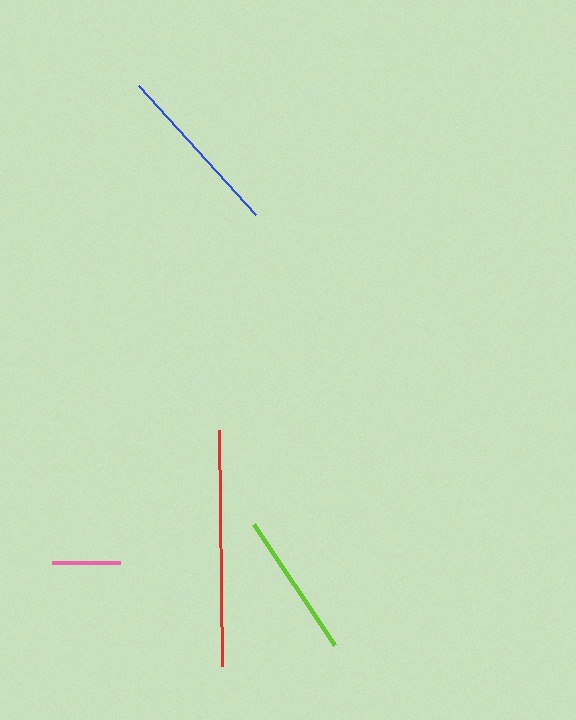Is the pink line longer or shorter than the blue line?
The blue line is longer than the pink line.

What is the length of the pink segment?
The pink segment is approximately 68 pixels long.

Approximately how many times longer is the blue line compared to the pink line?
The blue line is approximately 2.6 times the length of the pink line.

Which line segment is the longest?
The red line is the longest at approximately 235 pixels.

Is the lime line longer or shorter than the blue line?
The blue line is longer than the lime line.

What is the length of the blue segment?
The blue segment is approximately 174 pixels long.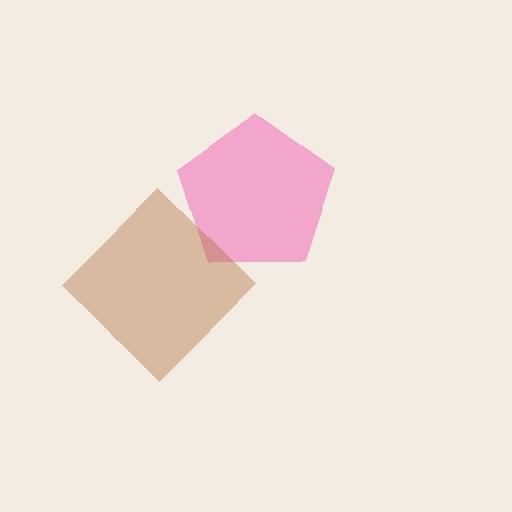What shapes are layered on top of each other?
The layered shapes are: a pink pentagon, a brown diamond.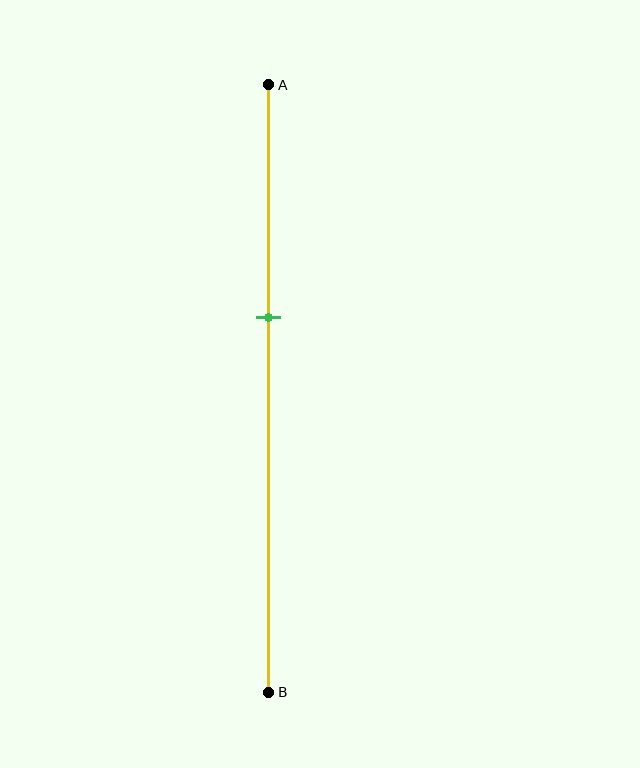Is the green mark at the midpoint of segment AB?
No, the mark is at about 40% from A, not at the 50% midpoint.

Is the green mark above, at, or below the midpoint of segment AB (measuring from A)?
The green mark is above the midpoint of segment AB.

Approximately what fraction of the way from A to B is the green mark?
The green mark is approximately 40% of the way from A to B.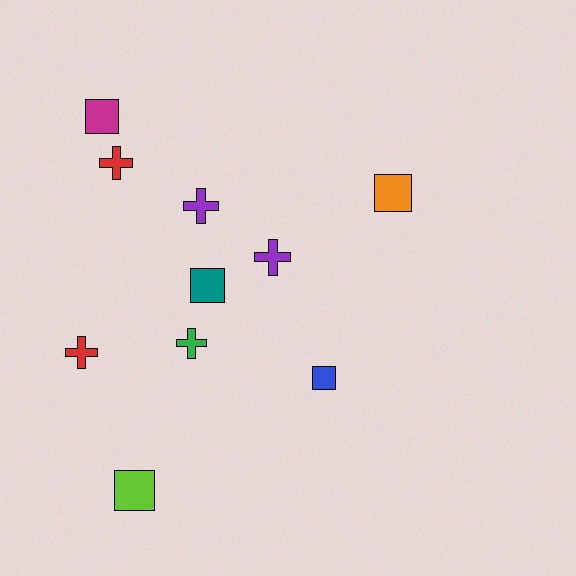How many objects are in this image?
There are 10 objects.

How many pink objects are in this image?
There are no pink objects.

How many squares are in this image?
There are 5 squares.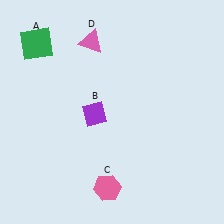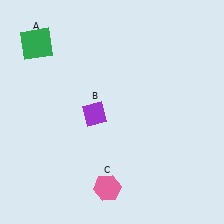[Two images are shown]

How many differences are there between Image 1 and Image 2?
There is 1 difference between the two images.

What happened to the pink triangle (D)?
The pink triangle (D) was removed in Image 2. It was in the top-left area of Image 1.